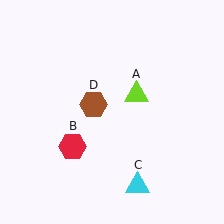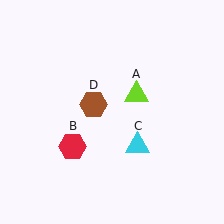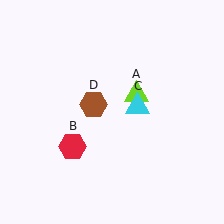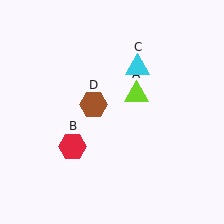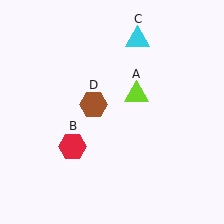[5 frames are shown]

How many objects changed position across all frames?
1 object changed position: cyan triangle (object C).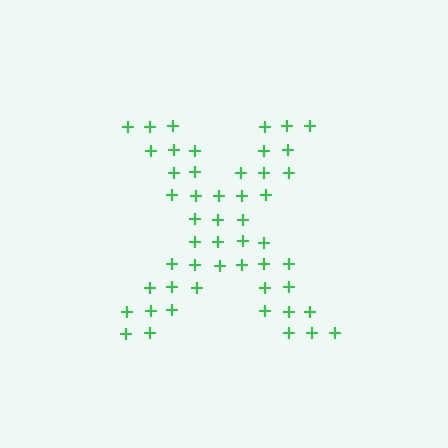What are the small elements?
The small elements are plus signs.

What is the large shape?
The large shape is the letter X.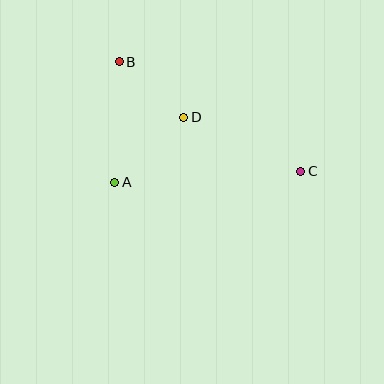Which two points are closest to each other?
Points B and D are closest to each other.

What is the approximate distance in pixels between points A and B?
The distance between A and B is approximately 121 pixels.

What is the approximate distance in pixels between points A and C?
The distance between A and C is approximately 186 pixels.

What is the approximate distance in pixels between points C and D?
The distance between C and D is approximately 129 pixels.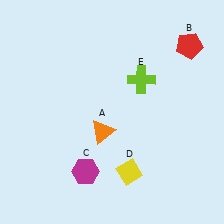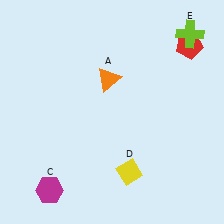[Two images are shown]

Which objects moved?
The objects that moved are: the orange triangle (A), the magenta hexagon (C), the lime cross (E).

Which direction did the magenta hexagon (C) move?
The magenta hexagon (C) moved left.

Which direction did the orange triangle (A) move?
The orange triangle (A) moved up.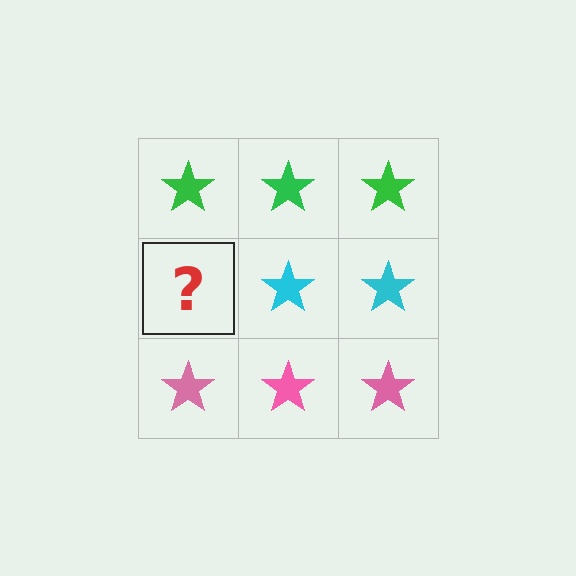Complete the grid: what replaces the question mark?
The question mark should be replaced with a cyan star.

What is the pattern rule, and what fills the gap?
The rule is that each row has a consistent color. The gap should be filled with a cyan star.